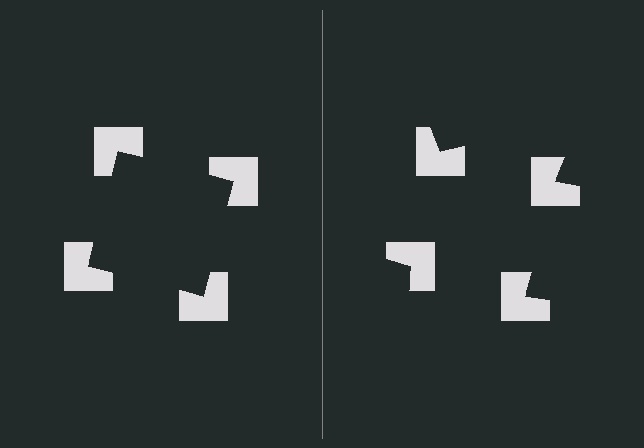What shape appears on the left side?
An illusory square.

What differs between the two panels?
The notched squares are positioned identically on both sides; only the wedge orientations differ. On the left they align to a square; on the right they are misaligned.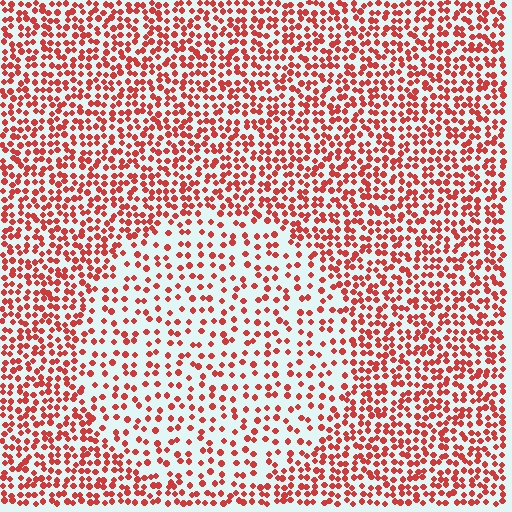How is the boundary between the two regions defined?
The boundary is defined by a change in element density (approximately 2.0x ratio). All elements are the same color, size, and shape.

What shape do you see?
I see a circle.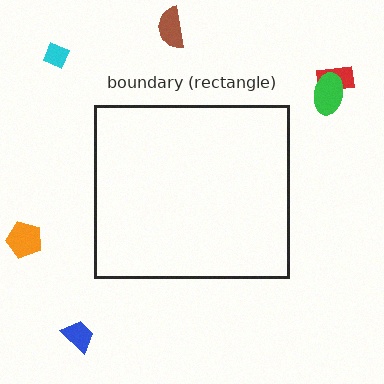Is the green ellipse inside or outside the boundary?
Outside.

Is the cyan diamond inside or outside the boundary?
Outside.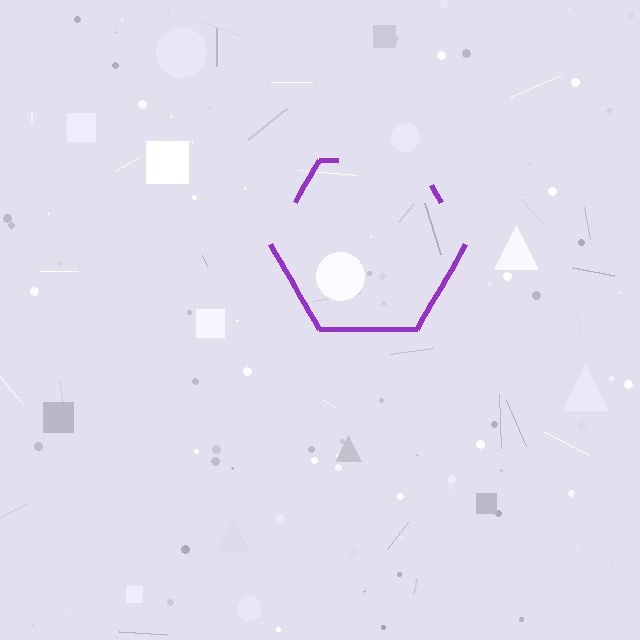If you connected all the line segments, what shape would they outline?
They would outline a hexagon.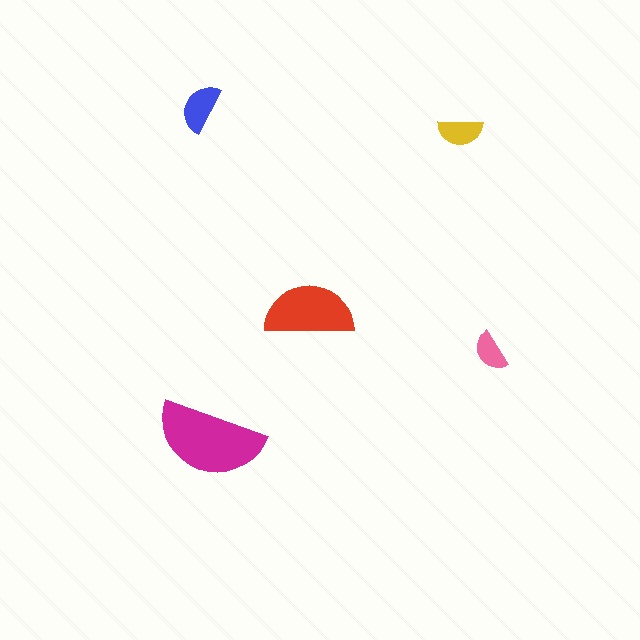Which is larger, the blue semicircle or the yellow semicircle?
The blue one.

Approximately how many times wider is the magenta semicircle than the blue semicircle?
About 2 times wider.